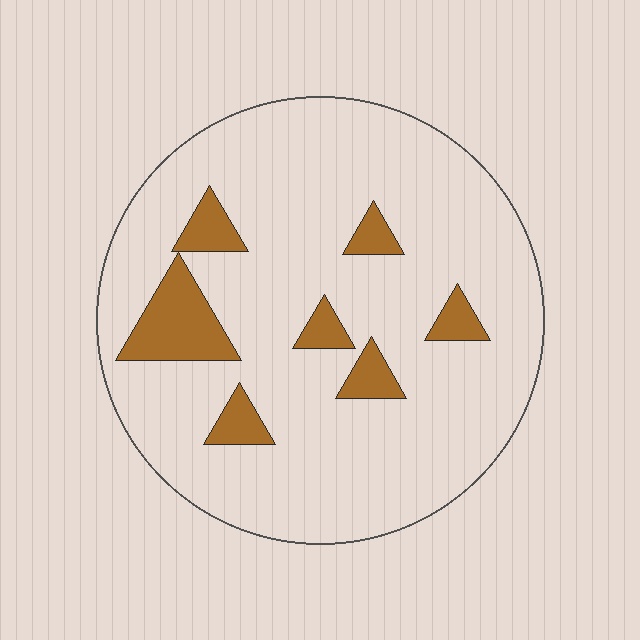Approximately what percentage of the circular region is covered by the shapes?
Approximately 10%.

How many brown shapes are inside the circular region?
7.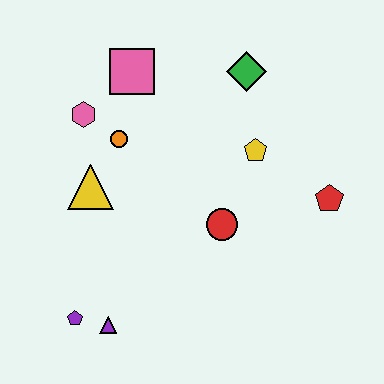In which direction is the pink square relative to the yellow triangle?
The pink square is above the yellow triangle.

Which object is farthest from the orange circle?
The red pentagon is farthest from the orange circle.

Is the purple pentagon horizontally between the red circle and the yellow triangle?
No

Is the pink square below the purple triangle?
No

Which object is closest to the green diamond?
The yellow pentagon is closest to the green diamond.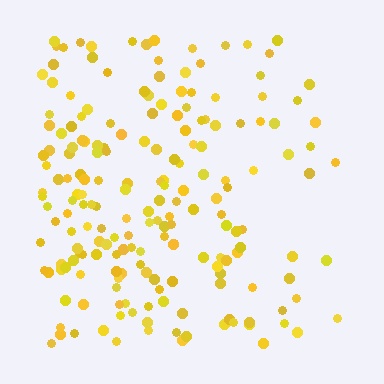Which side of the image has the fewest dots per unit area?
The right.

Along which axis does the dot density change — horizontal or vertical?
Horizontal.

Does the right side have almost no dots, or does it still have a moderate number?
Still a moderate number, just noticeably fewer than the left.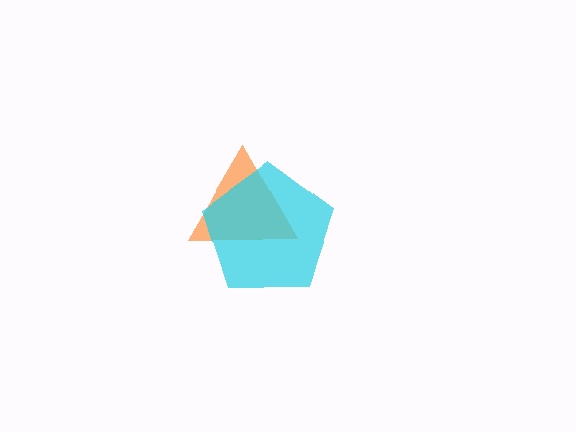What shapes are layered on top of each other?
The layered shapes are: an orange triangle, a cyan pentagon.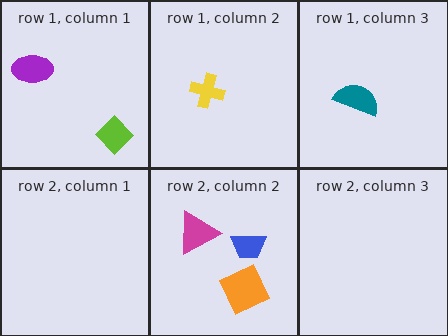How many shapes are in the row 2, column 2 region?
3.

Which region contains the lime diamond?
The row 1, column 1 region.